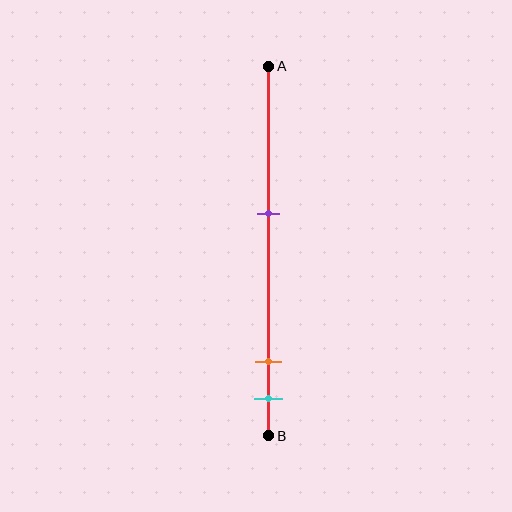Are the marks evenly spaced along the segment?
No, the marks are not evenly spaced.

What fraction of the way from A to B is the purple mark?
The purple mark is approximately 40% (0.4) of the way from A to B.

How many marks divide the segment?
There are 3 marks dividing the segment.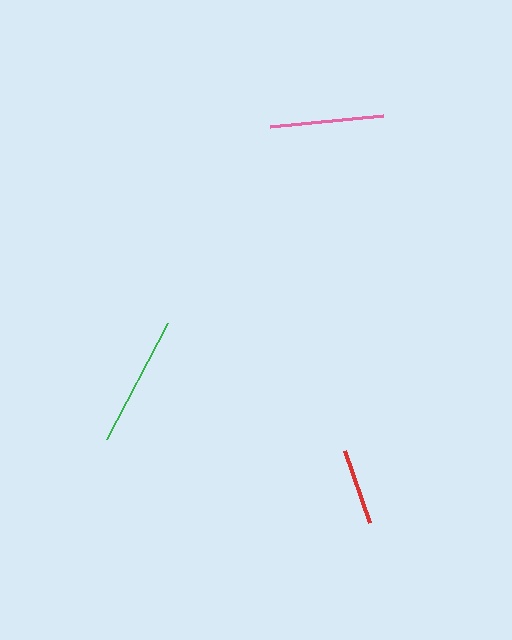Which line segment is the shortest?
The red line is the shortest at approximately 76 pixels.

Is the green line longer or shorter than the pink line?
The green line is longer than the pink line.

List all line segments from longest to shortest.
From longest to shortest: green, pink, red.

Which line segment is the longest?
The green line is the longest at approximately 131 pixels.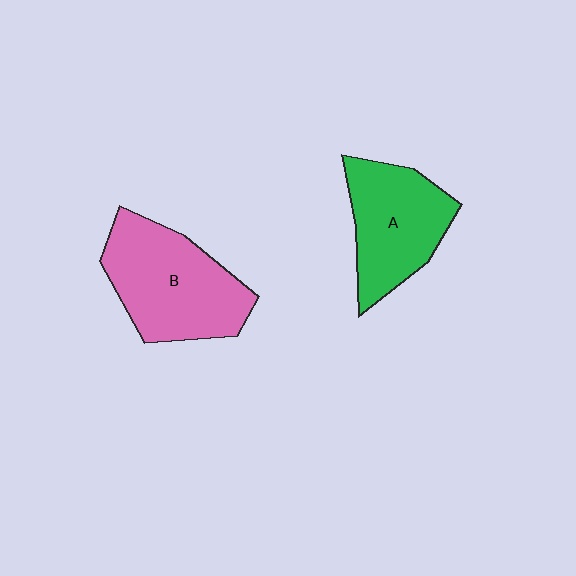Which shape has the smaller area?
Shape A (green).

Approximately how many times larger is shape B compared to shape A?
Approximately 1.2 times.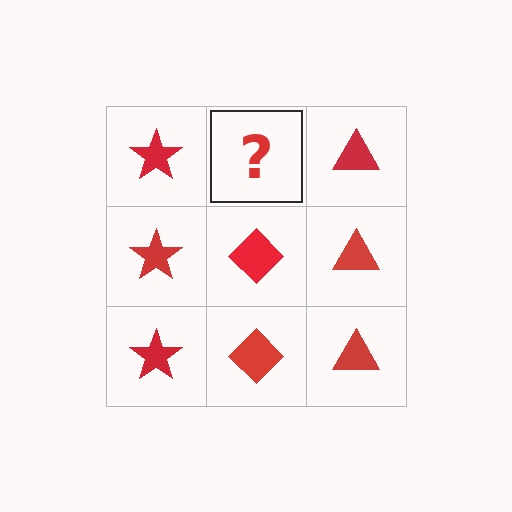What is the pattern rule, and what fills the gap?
The rule is that each column has a consistent shape. The gap should be filled with a red diamond.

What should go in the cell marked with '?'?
The missing cell should contain a red diamond.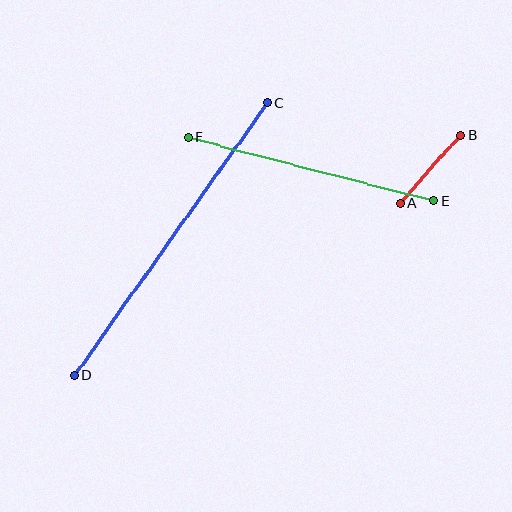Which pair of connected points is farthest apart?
Points C and D are farthest apart.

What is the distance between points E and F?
The distance is approximately 254 pixels.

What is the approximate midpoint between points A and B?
The midpoint is at approximately (430, 169) pixels.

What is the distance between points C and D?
The distance is approximately 334 pixels.